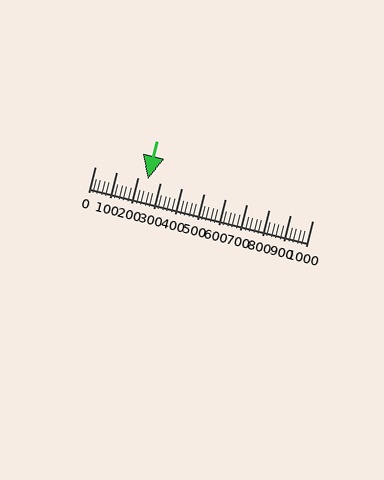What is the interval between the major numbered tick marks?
The major tick marks are spaced 100 units apart.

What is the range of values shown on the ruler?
The ruler shows values from 0 to 1000.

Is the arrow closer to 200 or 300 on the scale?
The arrow is closer to 200.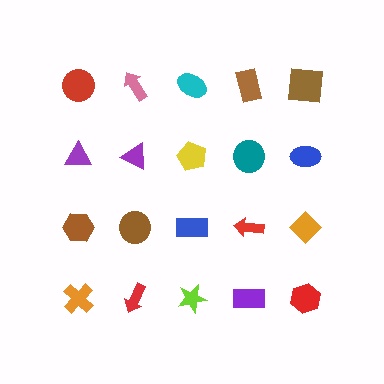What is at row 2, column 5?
A blue ellipse.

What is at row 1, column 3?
A cyan ellipse.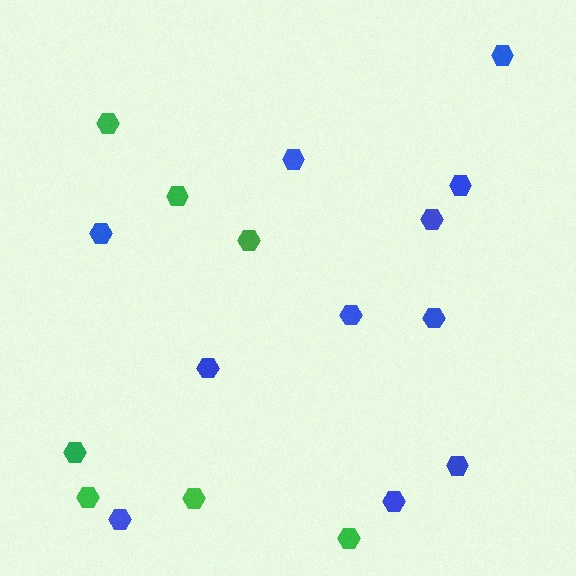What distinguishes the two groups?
There are 2 groups: one group of blue hexagons (11) and one group of green hexagons (7).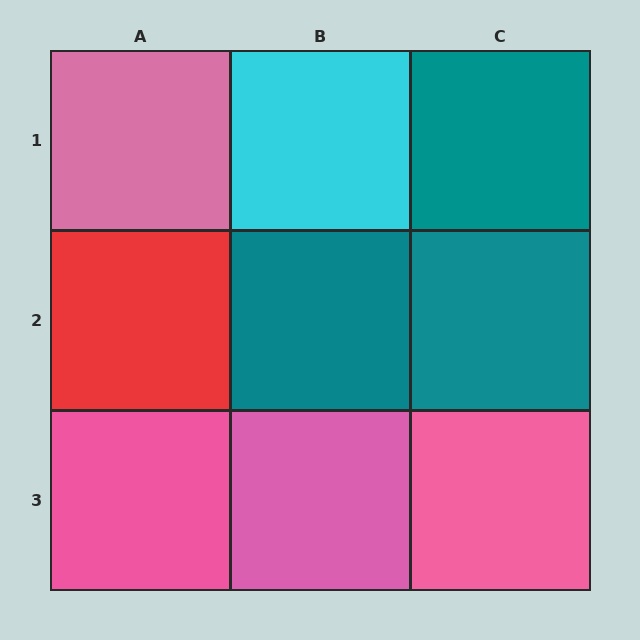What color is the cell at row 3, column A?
Pink.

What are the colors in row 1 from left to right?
Pink, cyan, teal.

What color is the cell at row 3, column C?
Pink.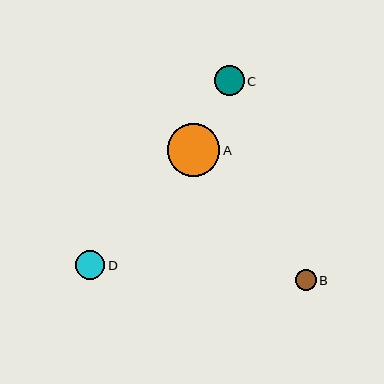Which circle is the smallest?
Circle B is the smallest with a size of approximately 21 pixels.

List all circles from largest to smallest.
From largest to smallest: A, C, D, B.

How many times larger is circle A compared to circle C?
Circle A is approximately 1.7 times the size of circle C.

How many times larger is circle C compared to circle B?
Circle C is approximately 1.4 times the size of circle B.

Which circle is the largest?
Circle A is the largest with a size of approximately 52 pixels.